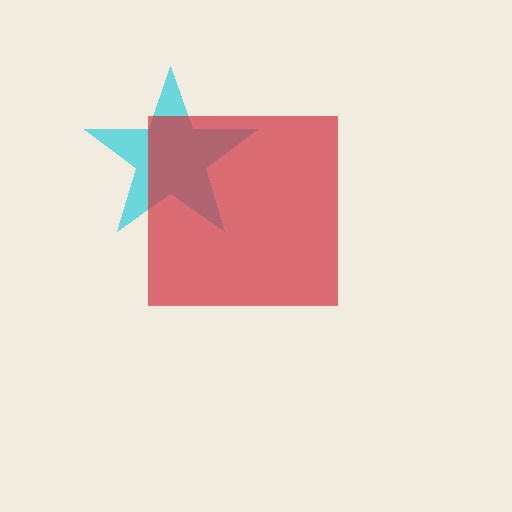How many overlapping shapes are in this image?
There are 2 overlapping shapes in the image.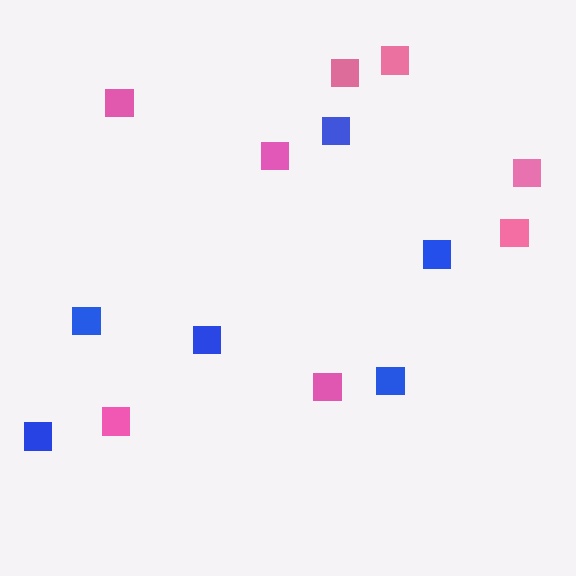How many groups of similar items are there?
There are 2 groups: one group of blue squares (6) and one group of pink squares (8).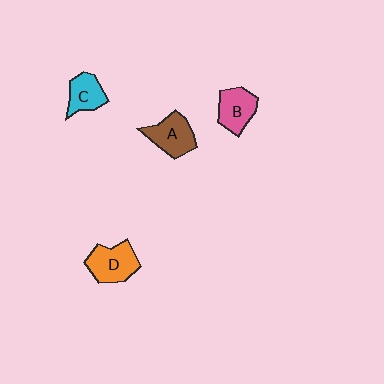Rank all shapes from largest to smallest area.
From largest to smallest: D (orange), A (brown), B (pink), C (cyan).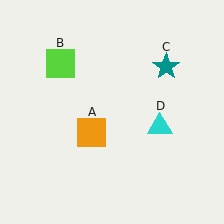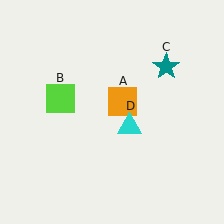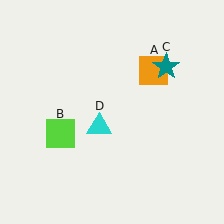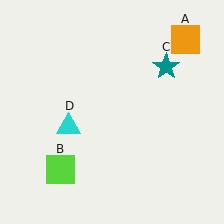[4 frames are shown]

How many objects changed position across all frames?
3 objects changed position: orange square (object A), lime square (object B), cyan triangle (object D).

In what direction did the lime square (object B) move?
The lime square (object B) moved down.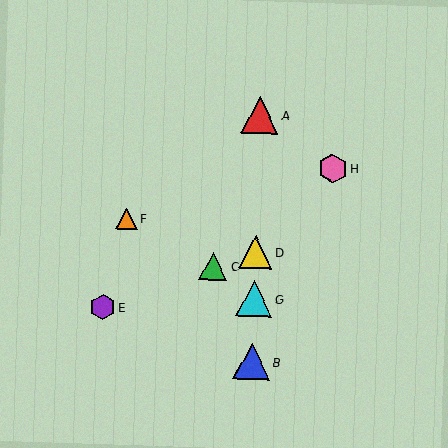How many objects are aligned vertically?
4 objects (A, B, D, G) are aligned vertically.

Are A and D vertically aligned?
Yes, both are at x≈260.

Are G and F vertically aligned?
No, G is at x≈254 and F is at x≈126.